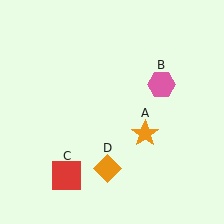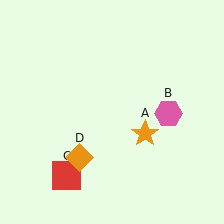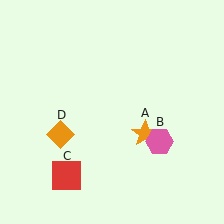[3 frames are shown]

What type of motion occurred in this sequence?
The pink hexagon (object B), orange diamond (object D) rotated clockwise around the center of the scene.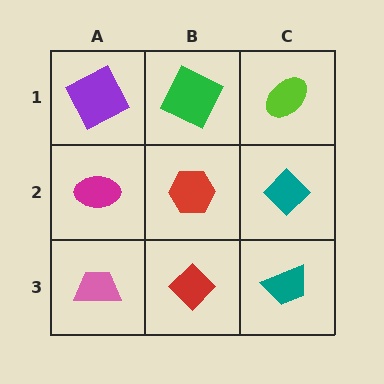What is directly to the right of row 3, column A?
A red diamond.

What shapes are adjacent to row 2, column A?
A purple square (row 1, column A), a pink trapezoid (row 3, column A), a red hexagon (row 2, column B).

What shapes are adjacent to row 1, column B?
A red hexagon (row 2, column B), a purple square (row 1, column A), a lime ellipse (row 1, column C).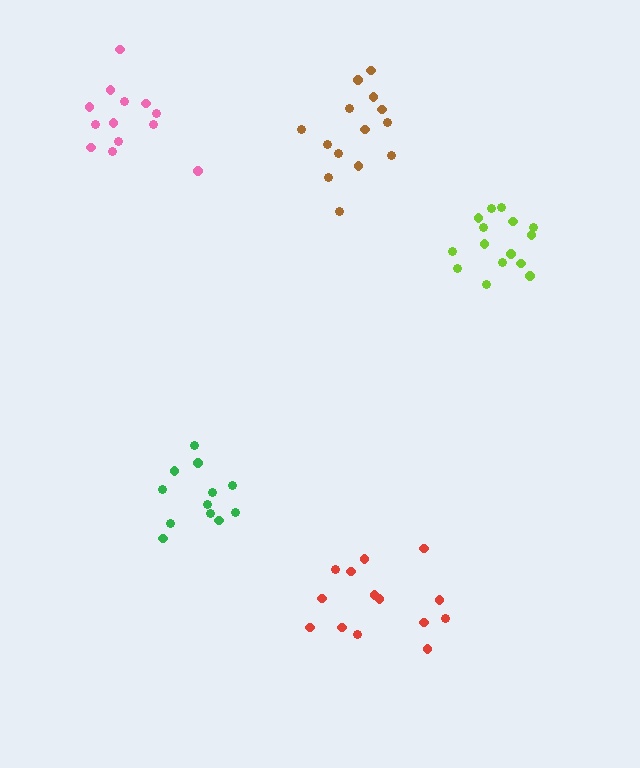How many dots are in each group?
Group 1: 14 dots, Group 2: 15 dots, Group 3: 13 dots, Group 4: 12 dots, Group 5: 14 dots (68 total).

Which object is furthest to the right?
The lime cluster is rightmost.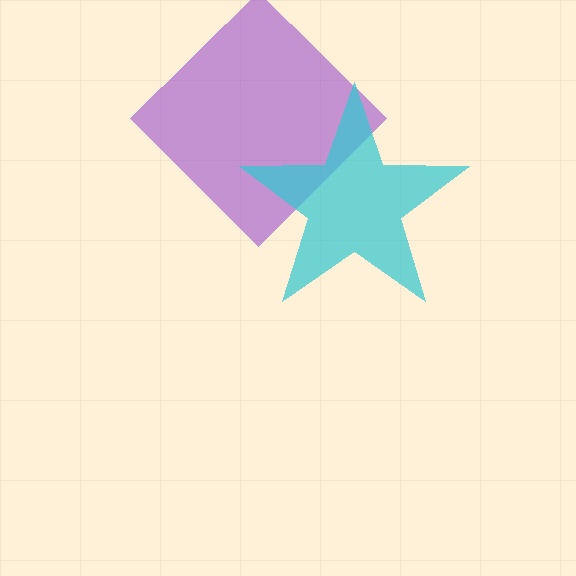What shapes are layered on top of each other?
The layered shapes are: a purple diamond, a cyan star.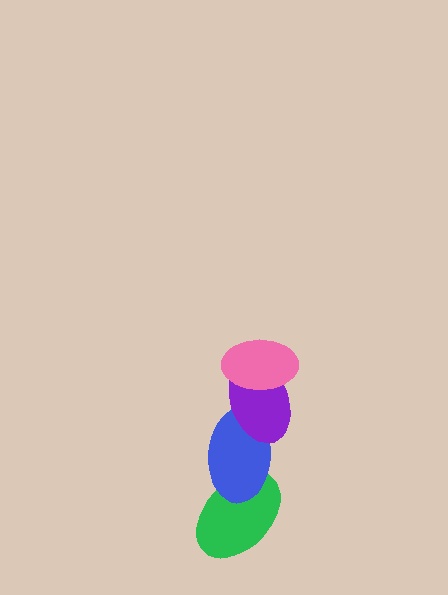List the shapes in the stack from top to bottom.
From top to bottom: the pink ellipse, the purple ellipse, the blue ellipse, the green ellipse.